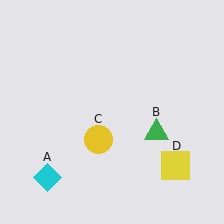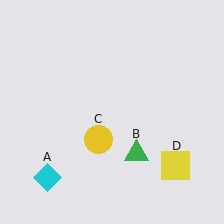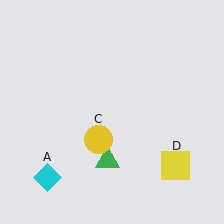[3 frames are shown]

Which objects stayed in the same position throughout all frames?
Cyan diamond (object A) and yellow circle (object C) and yellow square (object D) remained stationary.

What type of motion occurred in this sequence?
The green triangle (object B) rotated clockwise around the center of the scene.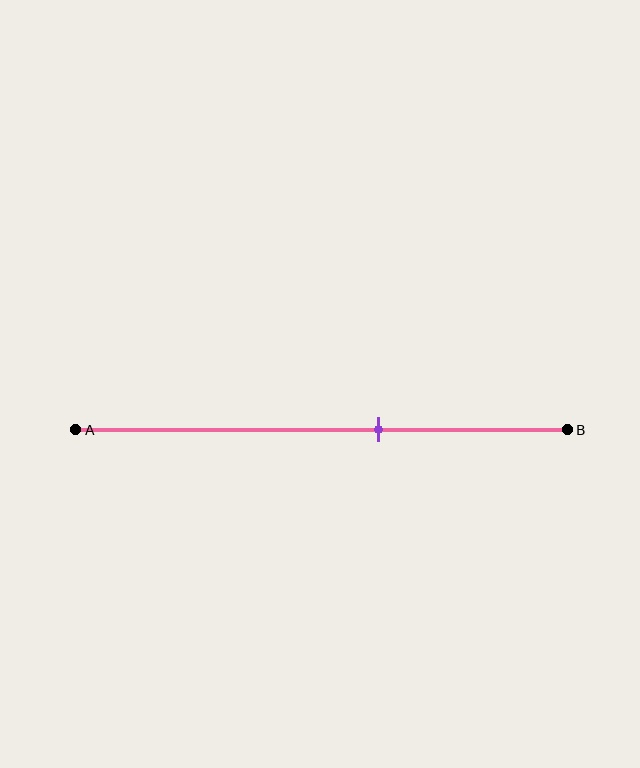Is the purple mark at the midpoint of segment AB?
No, the mark is at about 60% from A, not at the 50% midpoint.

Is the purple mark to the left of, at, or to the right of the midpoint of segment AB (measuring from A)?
The purple mark is to the right of the midpoint of segment AB.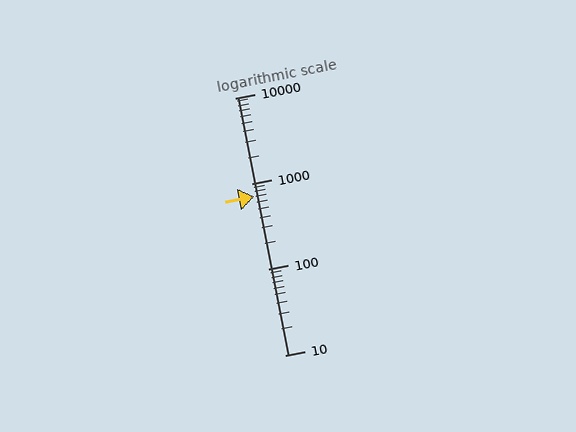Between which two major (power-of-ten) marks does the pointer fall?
The pointer is between 100 and 1000.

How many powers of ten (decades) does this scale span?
The scale spans 3 decades, from 10 to 10000.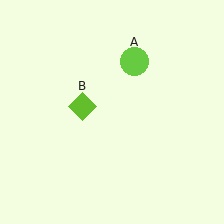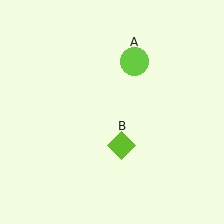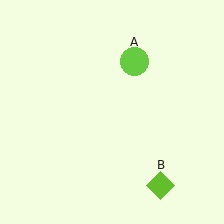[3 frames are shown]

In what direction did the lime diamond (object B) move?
The lime diamond (object B) moved down and to the right.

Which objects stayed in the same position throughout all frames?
Lime circle (object A) remained stationary.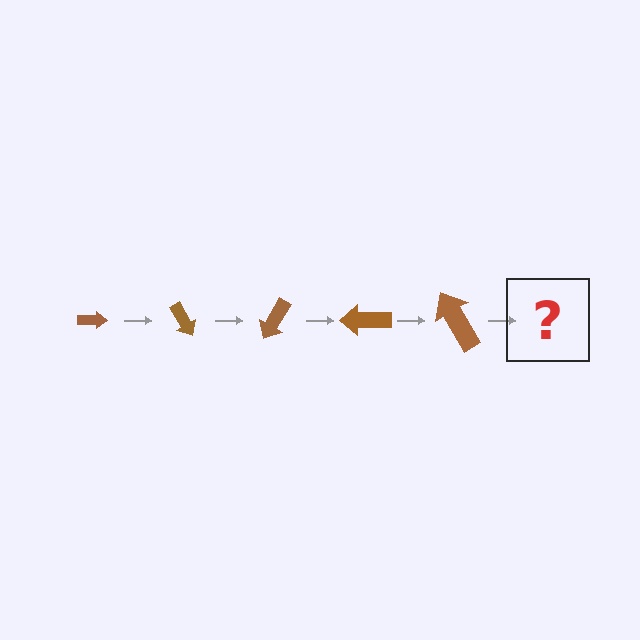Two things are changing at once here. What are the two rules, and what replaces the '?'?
The two rules are that the arrow grows larger each step and it rotates 60 degrees each step. The '?' should be an arrow, larger than the previous one and rotated 300 degrees from the start.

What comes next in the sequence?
The next element should be an arrow, larger than the previous one and rotated 300 degrees from the start.